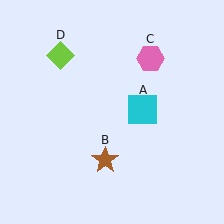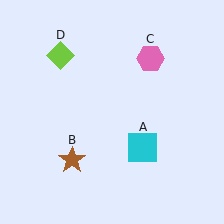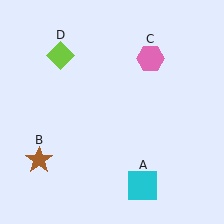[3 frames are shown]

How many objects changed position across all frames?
2 objects changed position: cyan square (object A), brown star (object B).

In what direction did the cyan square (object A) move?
The cyan square (object A) moved down.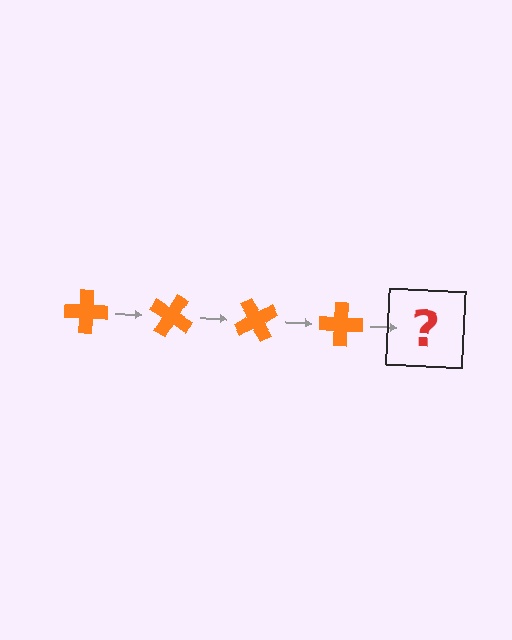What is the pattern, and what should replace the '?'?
The pattern is that the cross rotates 30 degrees each step. The '?' should be an orange cross rotated 120 degrees.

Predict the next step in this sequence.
The next step is an orange cross rotated 120 degrees.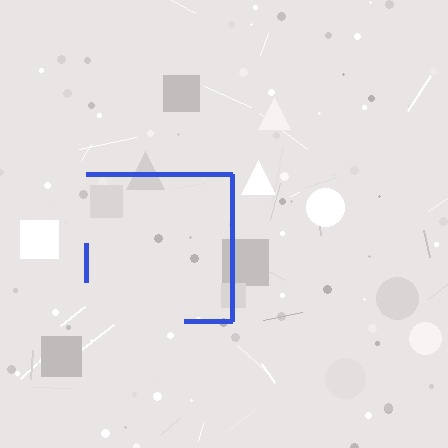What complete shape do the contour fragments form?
The contour fragments form a square.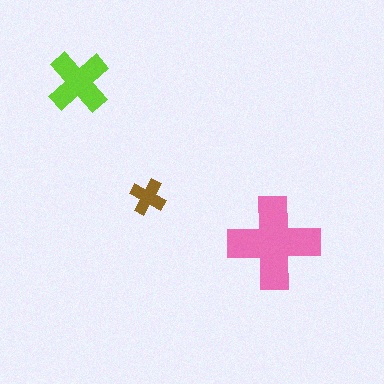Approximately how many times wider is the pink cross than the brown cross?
About 2.5 times wider.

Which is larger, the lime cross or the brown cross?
The lime one.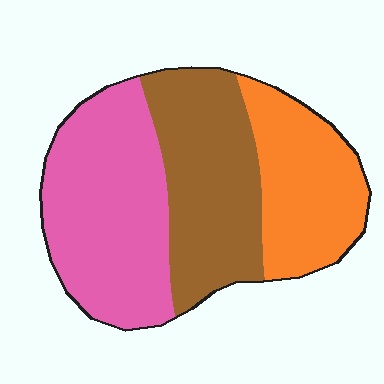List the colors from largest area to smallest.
From largest to smallest: pink, brown, orange.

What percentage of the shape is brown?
Brown covers about 35% of the shape.